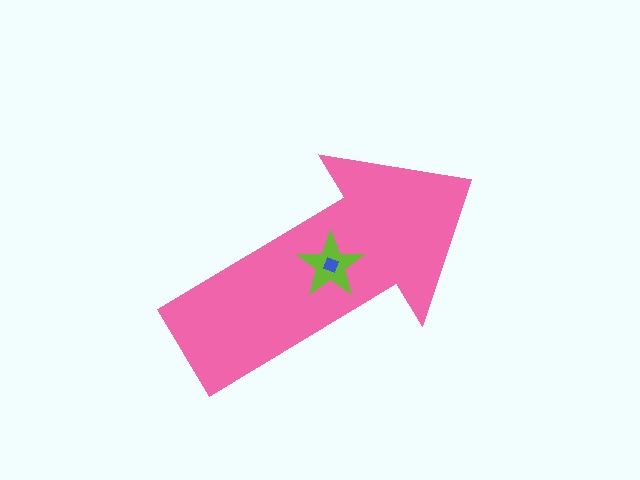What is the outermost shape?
The pink arrow.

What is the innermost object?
The blue diamond.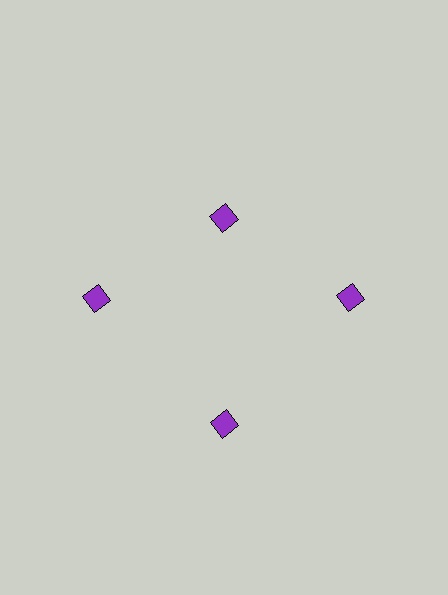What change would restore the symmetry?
The symmetry would be restored by moving it outward, back onto the ring so that all 4 diamonds sit at equal angles and equal distance from the center.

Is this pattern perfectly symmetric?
No. The 4 purple diamonds are arranged in a ring, but one element near the 12 o'clock position is pulled inward toward the center, breaking the 4-fold rotational symmetry.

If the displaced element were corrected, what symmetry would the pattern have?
It would have 4-fold rotational symmetry — the pattern would map onto itself every 90 degrees.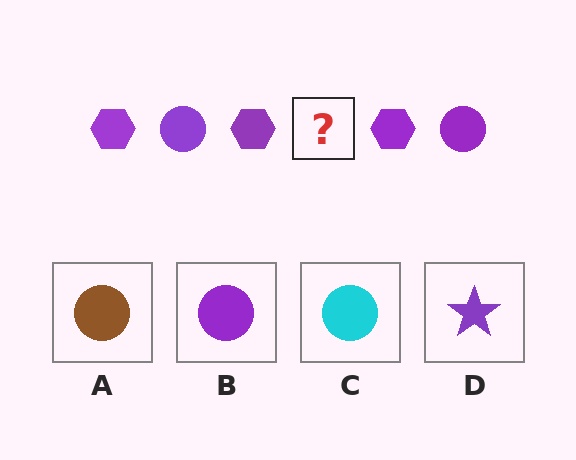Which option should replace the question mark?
Option B.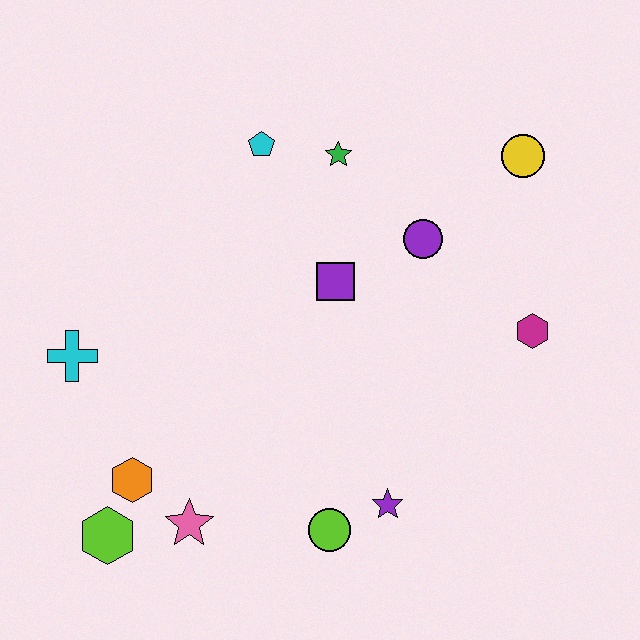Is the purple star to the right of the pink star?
Yes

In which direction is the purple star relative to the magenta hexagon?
The purple star is below the magenta hexagon.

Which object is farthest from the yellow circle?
The lime hexagon is farthest from the yellow circle.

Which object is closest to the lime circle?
The purple star is closest to the lime circle.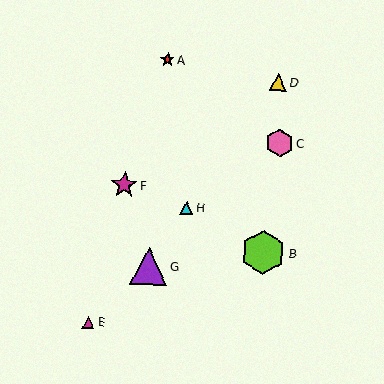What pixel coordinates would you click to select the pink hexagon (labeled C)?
Click at (280, 143) to select the pink hexagon C.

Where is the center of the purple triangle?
The center of the purple triangle is at (149, 266).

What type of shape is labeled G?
Shape G is a purple triangle.